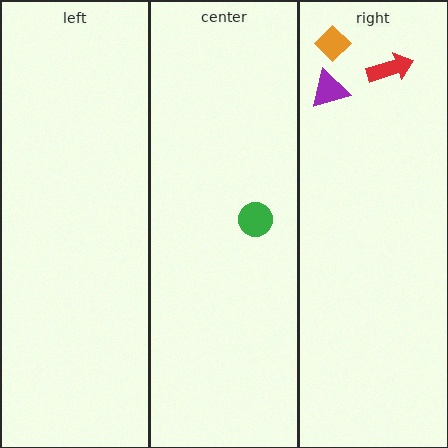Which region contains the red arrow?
The right region.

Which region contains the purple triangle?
The right region.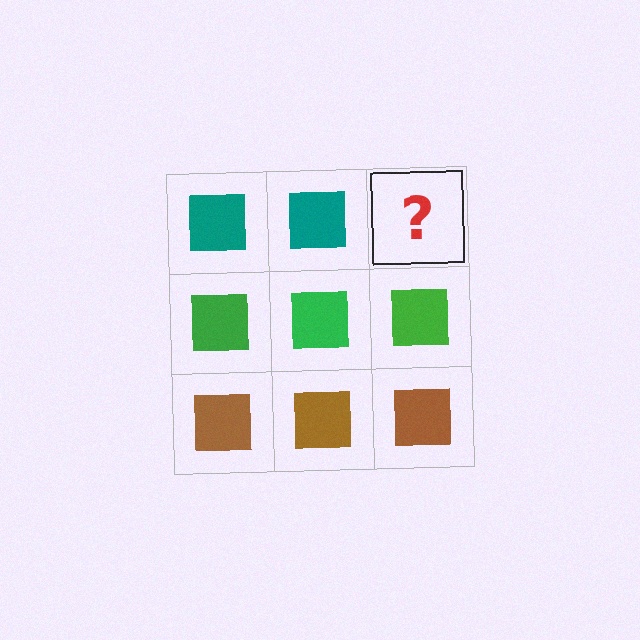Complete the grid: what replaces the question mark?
The question mark should be replaced with a teal square.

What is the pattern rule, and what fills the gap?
The rule is that each row has a consistent color. The gap should be filled with a teal square.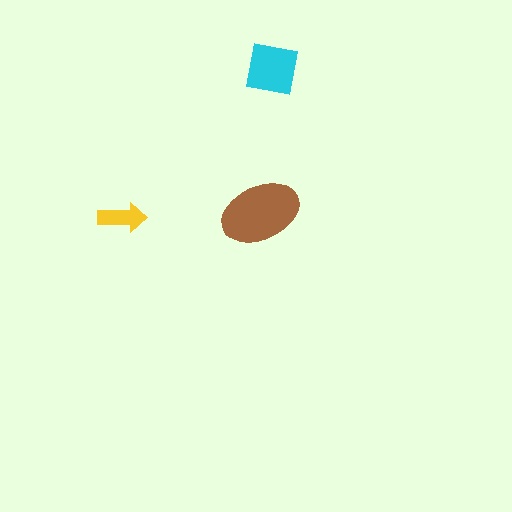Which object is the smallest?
The yellow arrow.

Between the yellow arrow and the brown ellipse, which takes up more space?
The brown ellipse.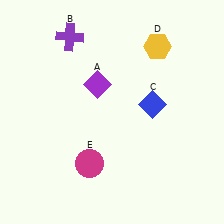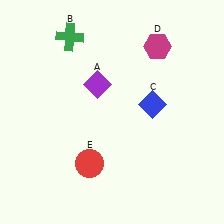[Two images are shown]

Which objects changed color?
B changed from purple to green. D changed from yellow to magenta. E changed from magenta to red.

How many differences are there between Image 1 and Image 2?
There are 3 differences between the two images.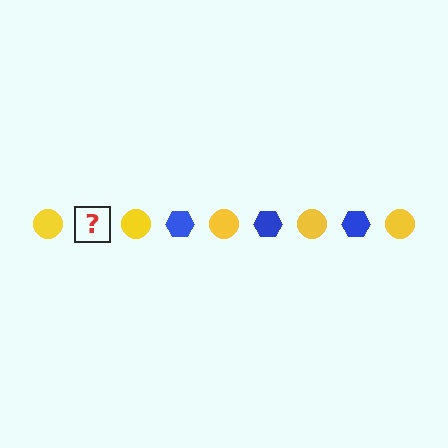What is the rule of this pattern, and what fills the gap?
The rule is that the pattern alternates between yellow circle and blue hexagon. The gap should be filled with a blue hexagon.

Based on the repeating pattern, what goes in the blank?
The blank should be a blue hexagon.